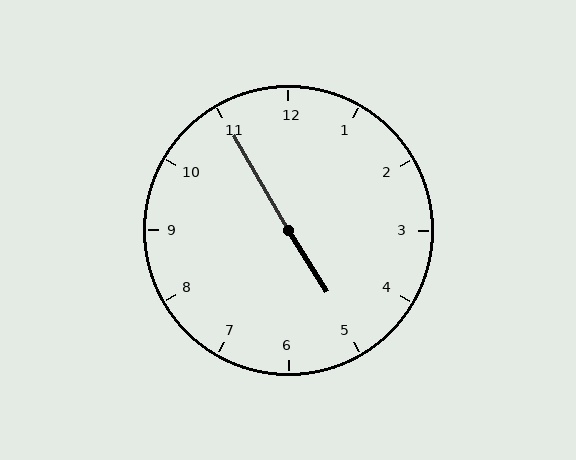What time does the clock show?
4:55.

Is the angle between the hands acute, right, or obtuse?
It is obtuse.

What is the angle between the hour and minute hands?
Approximately 178 degrees.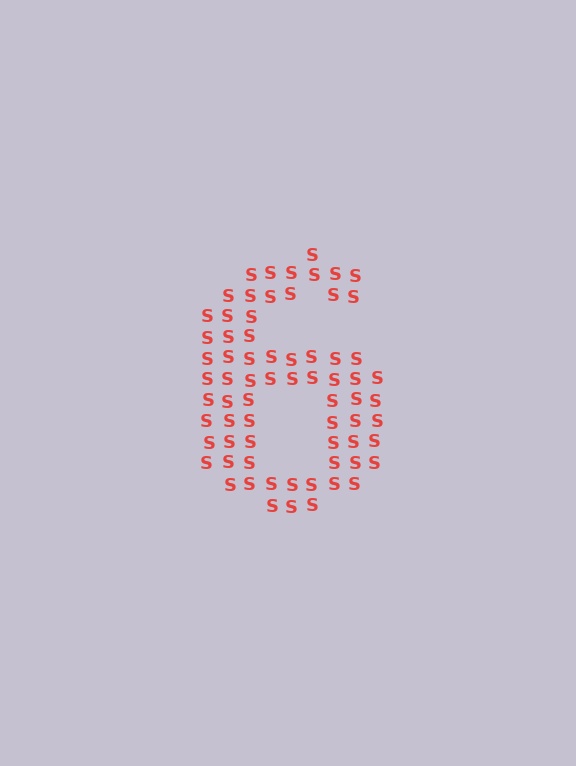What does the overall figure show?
The overall figure shows the digit 6.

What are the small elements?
The small elements are letter S's.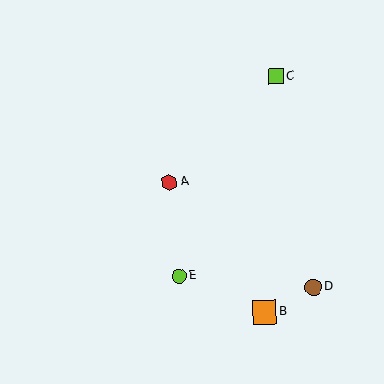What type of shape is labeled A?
Shape A is a red hexagon.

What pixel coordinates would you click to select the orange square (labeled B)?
Click at (264, 312) to select the orange square B.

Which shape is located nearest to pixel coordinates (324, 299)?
The brown circle (labeled D) at (313, 287) is nearest to that location.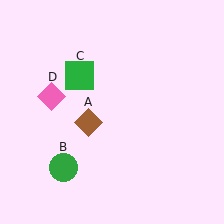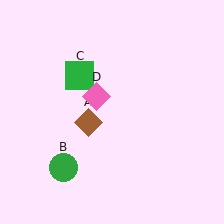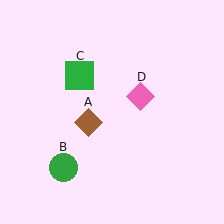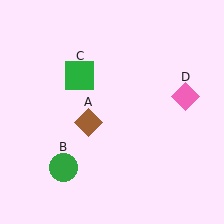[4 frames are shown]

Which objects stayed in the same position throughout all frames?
Brown diamond (object A) and green circle (object B) and green square (object C) remained stationary.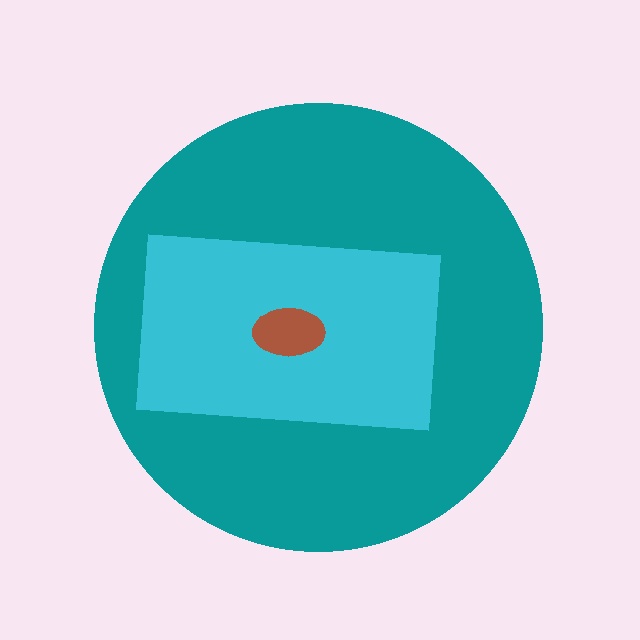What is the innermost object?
The brown ellipse.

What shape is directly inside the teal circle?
The cyan rectangle.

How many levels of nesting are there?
3.